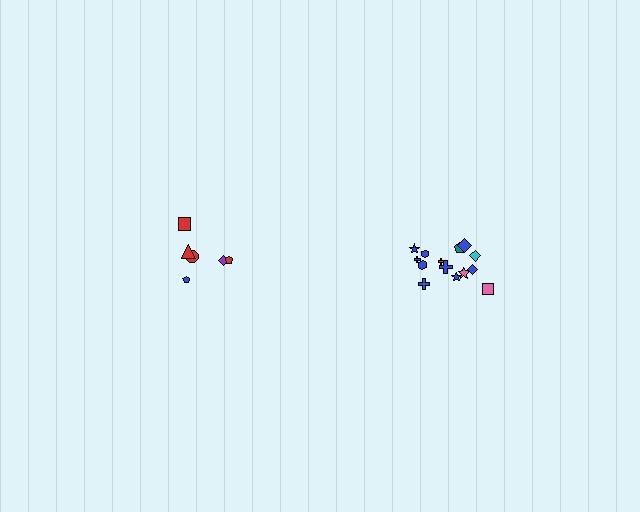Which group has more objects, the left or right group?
The right group.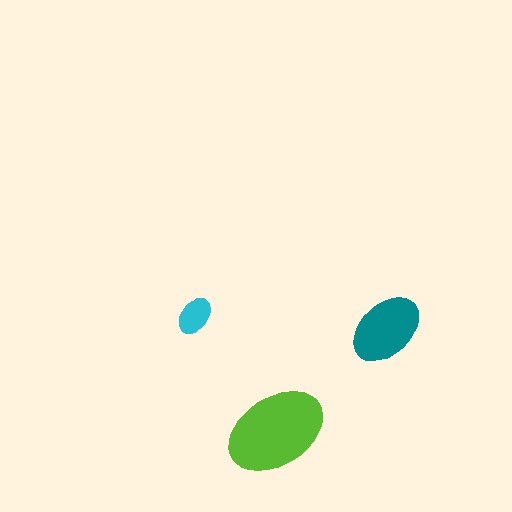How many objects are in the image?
There are 3 objects in the image.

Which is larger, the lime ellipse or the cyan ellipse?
The lime one.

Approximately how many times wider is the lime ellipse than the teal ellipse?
About 1.5 times wider.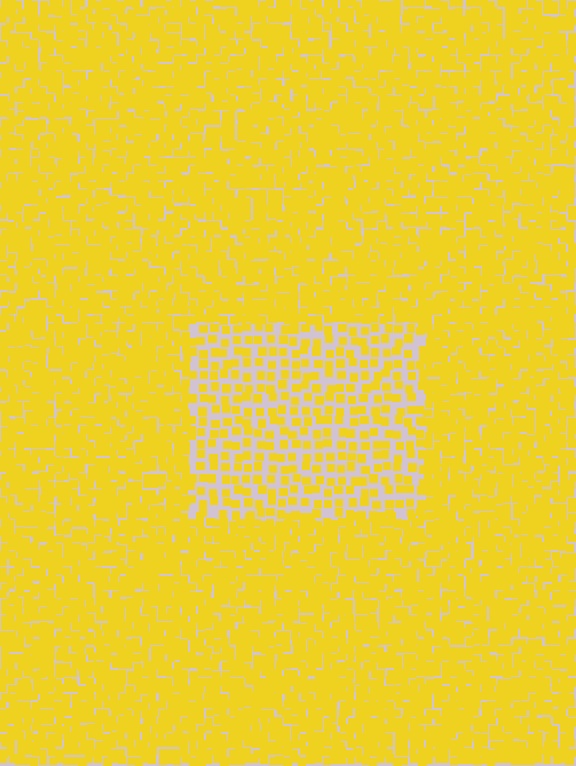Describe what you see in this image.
The image contains small yellow elements arranged at two different densities. A rectangle-shaped region is visible where the elements are less densely packed than the surrounding area.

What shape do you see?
I see a rectangle.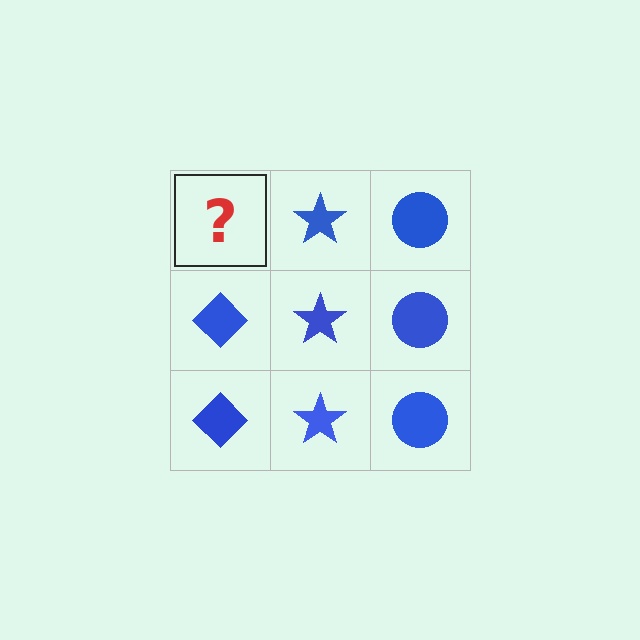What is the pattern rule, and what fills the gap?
The rule is that each column has a consistent shape. The gap should be filled with a blue diamond.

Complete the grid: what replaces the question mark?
The question mark should be replaced with a blue diamond.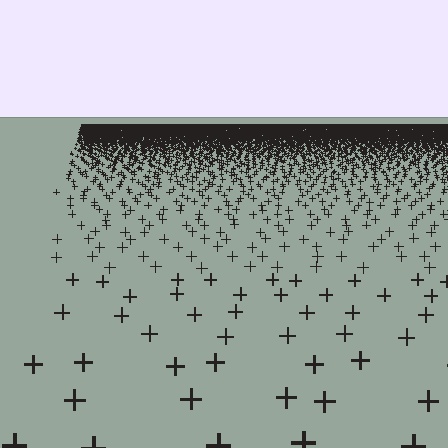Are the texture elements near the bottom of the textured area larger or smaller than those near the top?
Larger. Near the bottom, elements are closer to the viewer and appear at a bigger on-screen size.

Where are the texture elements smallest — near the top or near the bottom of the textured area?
Near the top.